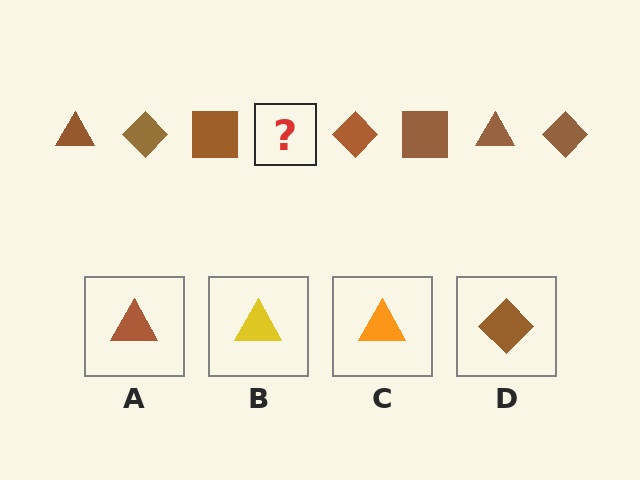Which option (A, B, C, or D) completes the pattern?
A.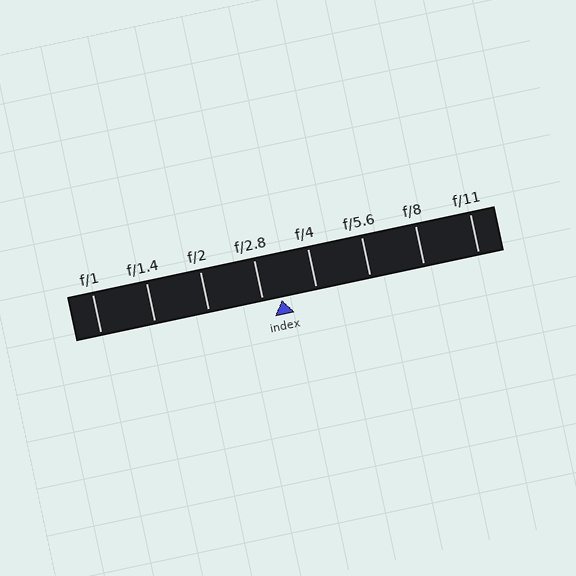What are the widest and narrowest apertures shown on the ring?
The widest aperture shown is f/1 and the narrowest is f/11.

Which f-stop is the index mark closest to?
The index mark is closest to f/2.8.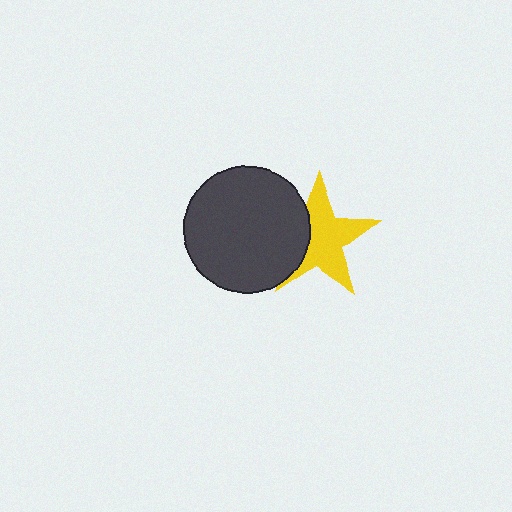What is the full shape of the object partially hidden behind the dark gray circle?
The partially hidden object is a yellow star.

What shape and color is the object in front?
The object in front is a dark gray circle.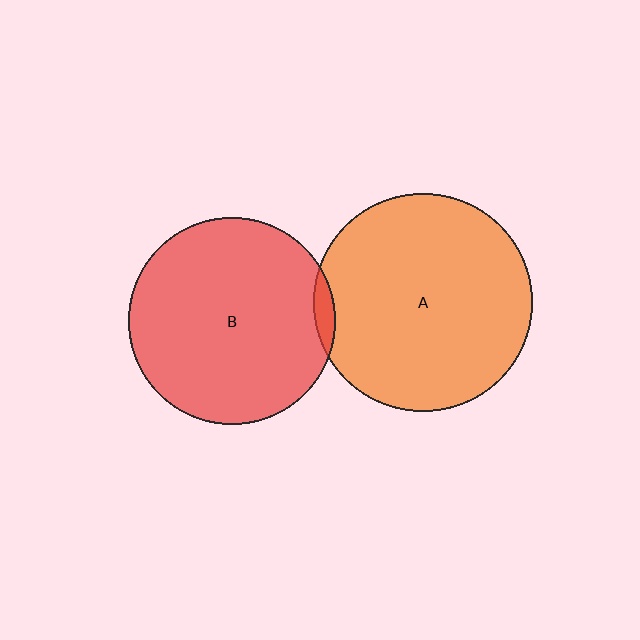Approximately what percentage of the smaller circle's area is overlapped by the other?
Approximately 5%.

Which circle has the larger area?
Circle A (orange).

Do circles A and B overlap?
Yes.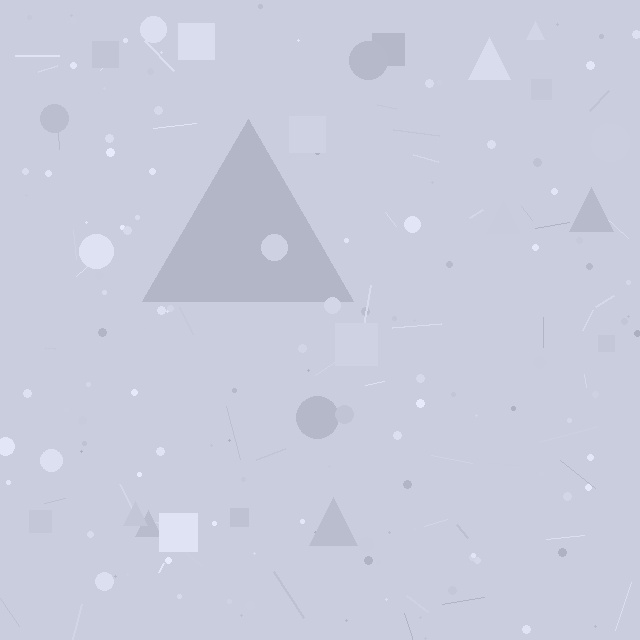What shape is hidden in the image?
A triangle is hidden in the image.